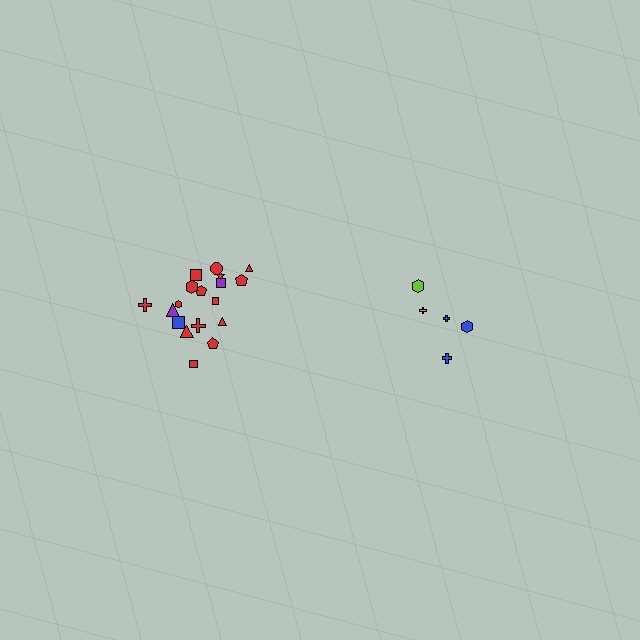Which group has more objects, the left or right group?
The left group.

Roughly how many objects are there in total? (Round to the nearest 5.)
Roughly 25 objects in total.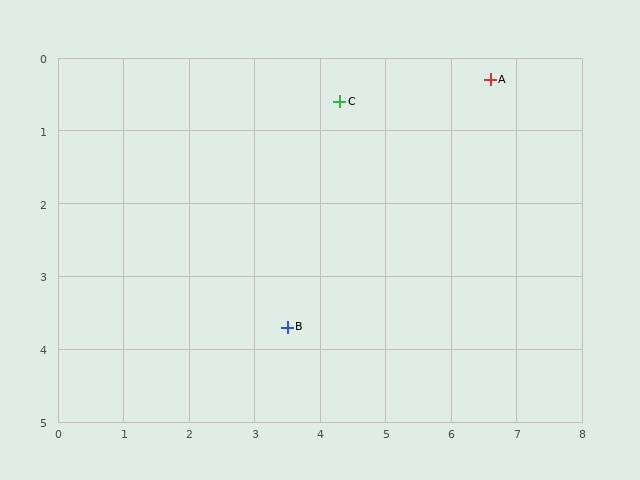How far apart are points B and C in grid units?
Points B and C are about 3.2 grid units apart.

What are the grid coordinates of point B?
Point B is at approximately (3.5, 3.7).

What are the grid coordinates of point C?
Point C is at approximately (4.3, 0.6).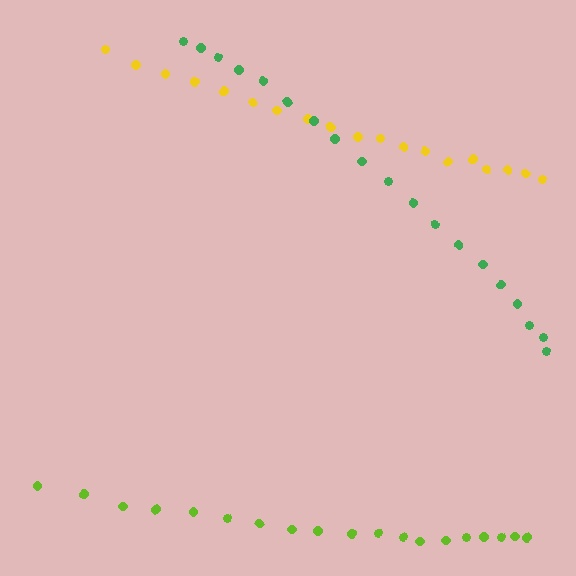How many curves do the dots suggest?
There are 3 distinct paths.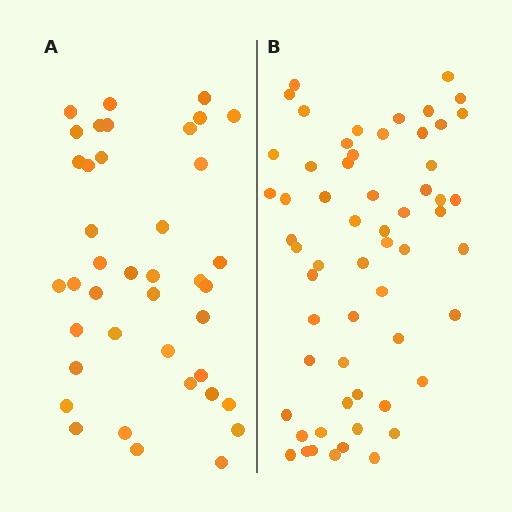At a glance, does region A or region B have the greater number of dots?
Region B (the right region) has more dots.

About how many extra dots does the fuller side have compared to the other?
Region B has approximately 20 more dots than region A.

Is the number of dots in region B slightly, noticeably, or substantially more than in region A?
Region B has substantially more. The ratio is roughly 1.5 to 1.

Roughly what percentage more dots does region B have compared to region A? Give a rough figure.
About 50% more.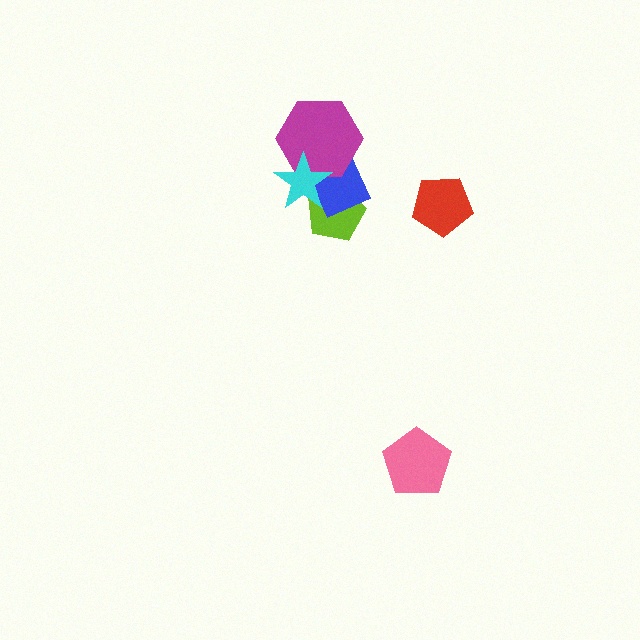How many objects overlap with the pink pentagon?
0 objects overlap with the pink pentagon.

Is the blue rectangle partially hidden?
Yes, it is partially covered by another shape.